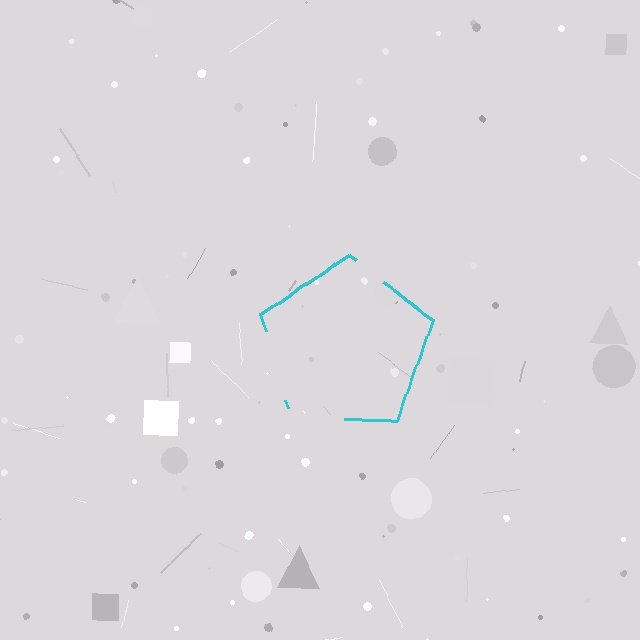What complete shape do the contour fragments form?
The contour fragments form a pentagon.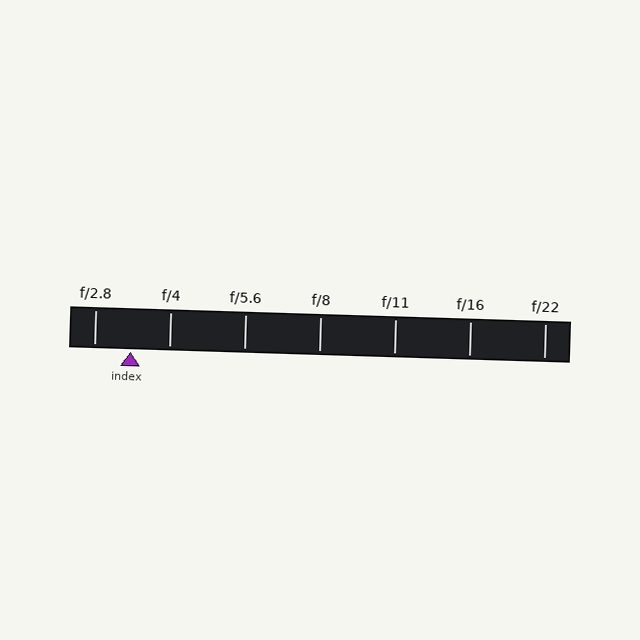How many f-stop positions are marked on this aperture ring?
There are 7 f-stop positions marked.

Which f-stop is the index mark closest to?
The index mark is closest to f/2.8.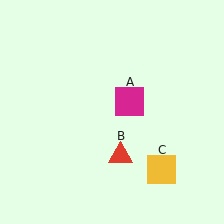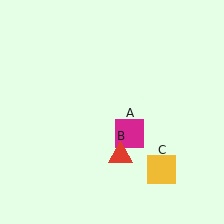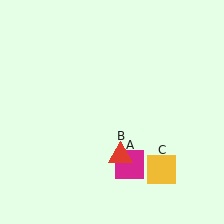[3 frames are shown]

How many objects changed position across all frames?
1 object changed position: magenta square (object A).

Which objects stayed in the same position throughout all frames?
Red triangle (object B) and yellow square (object C) remained stationary.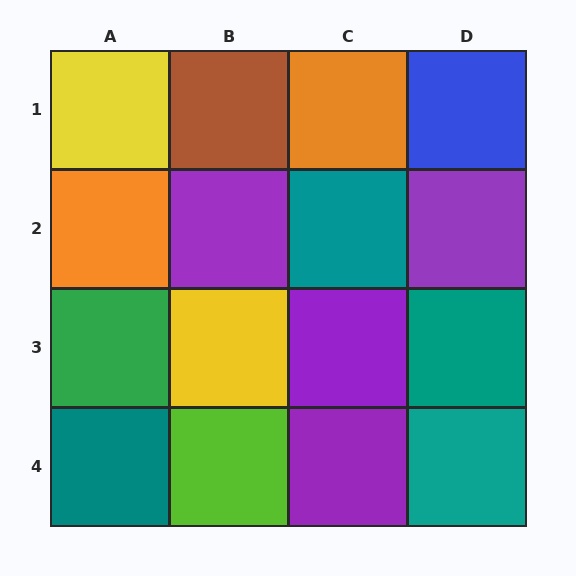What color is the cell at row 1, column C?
Orange.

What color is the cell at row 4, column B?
Lime.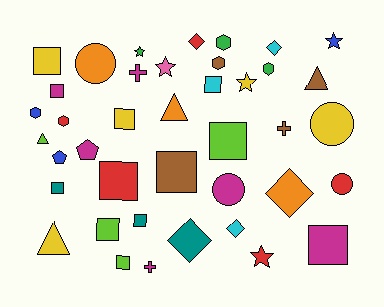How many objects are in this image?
There are 40 objects.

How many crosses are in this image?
There are 3 crosses.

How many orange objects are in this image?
There are 3 orange objects.